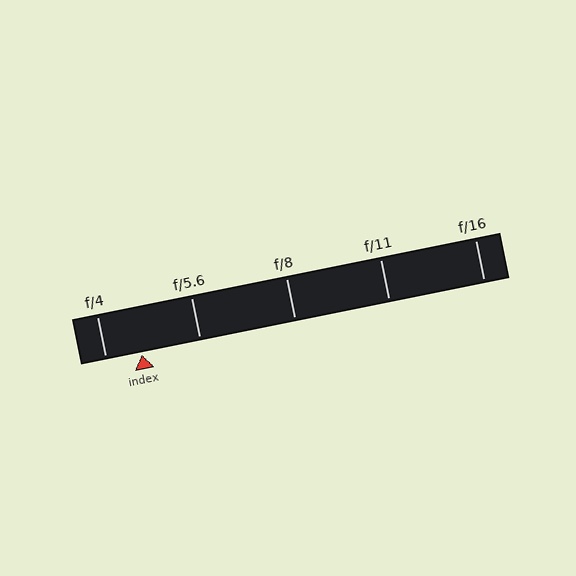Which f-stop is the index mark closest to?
The index mark is closest to f/4.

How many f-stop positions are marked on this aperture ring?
There are 5 f-stop positions marked.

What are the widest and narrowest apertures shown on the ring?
The widest aperture shown is f/4 and the narrowest is f/16.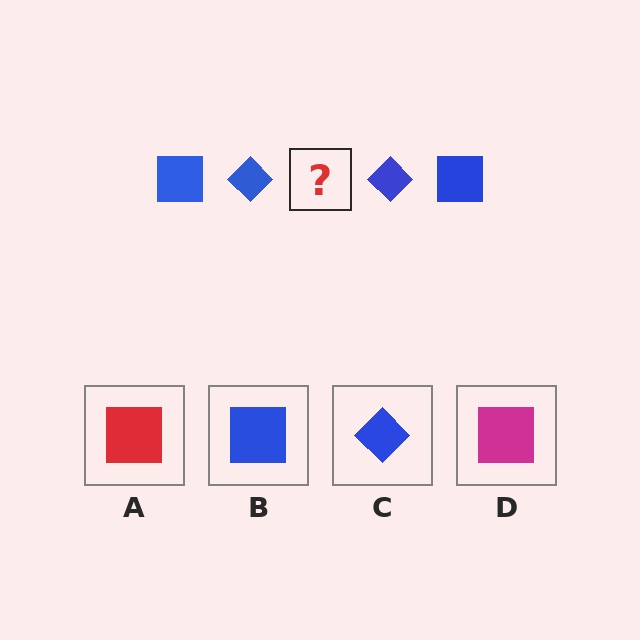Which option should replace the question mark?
Option B.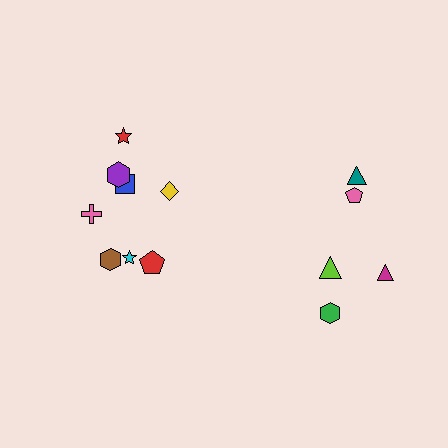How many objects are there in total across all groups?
There are 13 objects.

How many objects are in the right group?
There are 5 objects.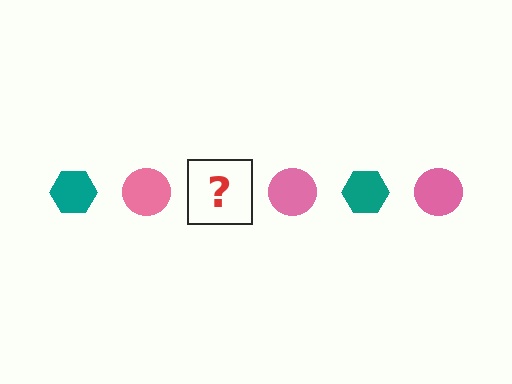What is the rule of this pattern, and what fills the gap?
The rule is that the pattern alternates between teal hexagon and pink circle. The gap should be filled with a teal hexagon.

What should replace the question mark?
The question mark should be replaced with a teal hexagon.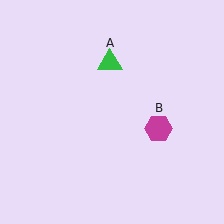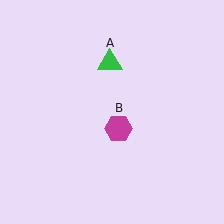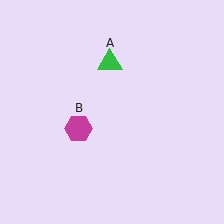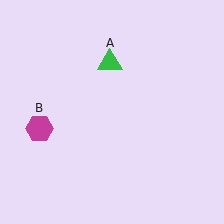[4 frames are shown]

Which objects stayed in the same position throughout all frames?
Green triangle (object A) remained stationary.